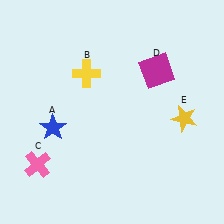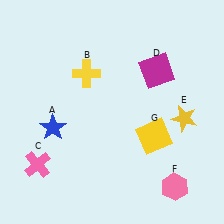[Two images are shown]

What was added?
A pink hexagon (F), a yellow square (G) were added in Image 2.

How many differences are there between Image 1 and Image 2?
There are 2 differences between the two images.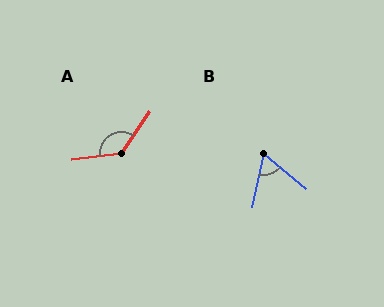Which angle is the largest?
A, at approximately 131 degrees.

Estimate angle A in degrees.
Approximately 131 degrees.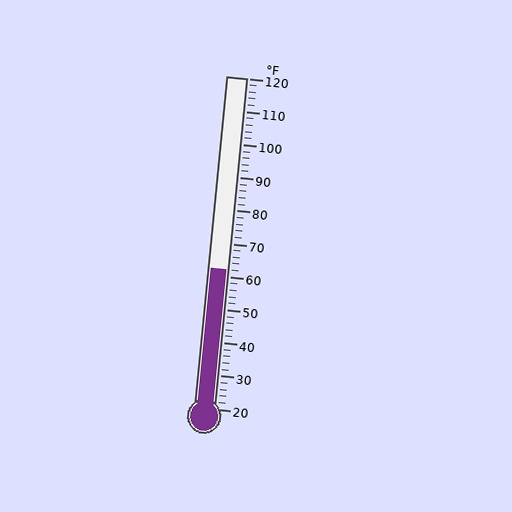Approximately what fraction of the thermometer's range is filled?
The thermometer is filled to approximately 40% of its range.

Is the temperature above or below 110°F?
The temperature is below 110°F.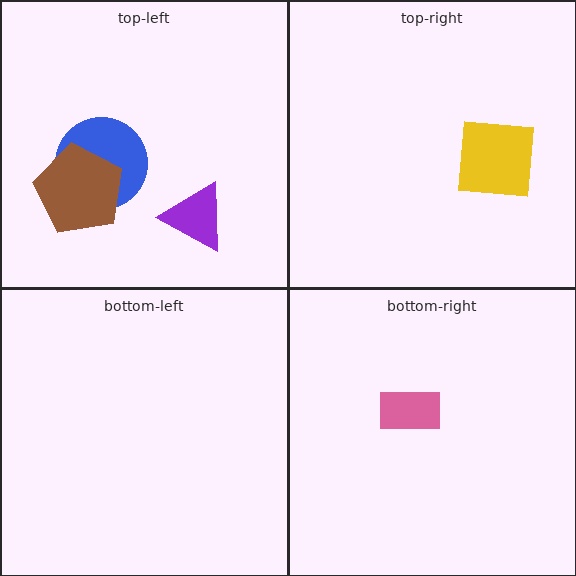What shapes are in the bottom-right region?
The pink rectangle.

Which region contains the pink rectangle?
The bottom-right region.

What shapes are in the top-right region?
The yellow square.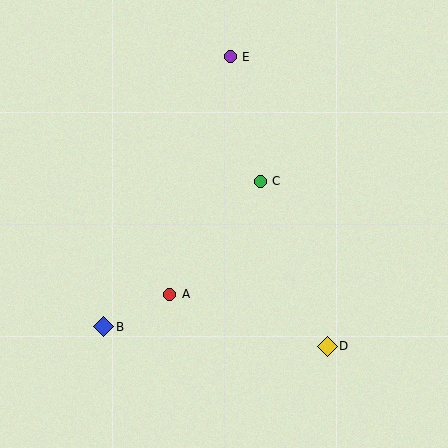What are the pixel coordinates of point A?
Point A is at (170, 294).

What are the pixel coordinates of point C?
Point C is at (260, 181).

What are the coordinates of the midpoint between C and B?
The midpoint between C and B is at (182, 254).